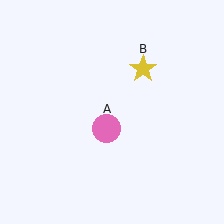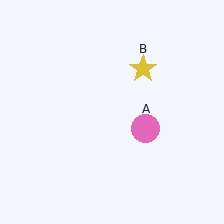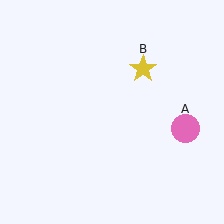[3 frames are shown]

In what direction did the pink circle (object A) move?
The pink circle (object A) moved right.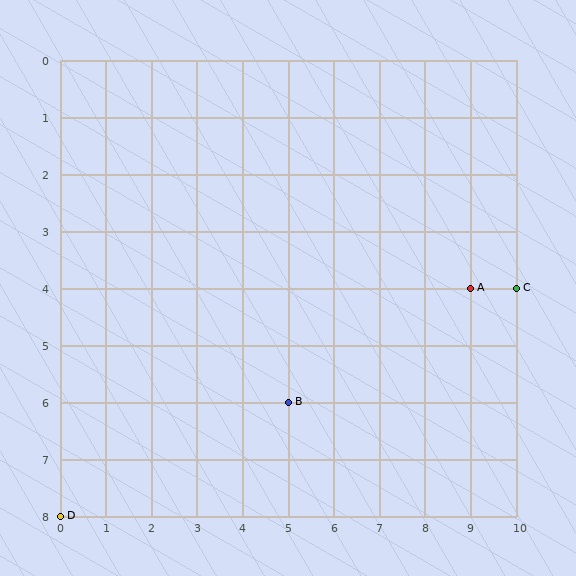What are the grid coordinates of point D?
Point D is at grid coordinates (0, 8).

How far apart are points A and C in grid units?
Points A and C are 1 column apart.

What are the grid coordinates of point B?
Point B is at grid coordinates (5, 6).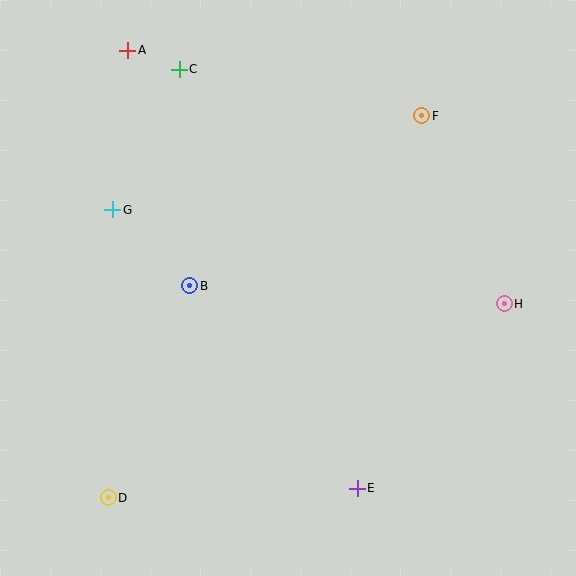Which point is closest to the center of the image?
Point B at (190, 286) is closest to the center.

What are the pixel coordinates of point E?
Point E is at (357, 488).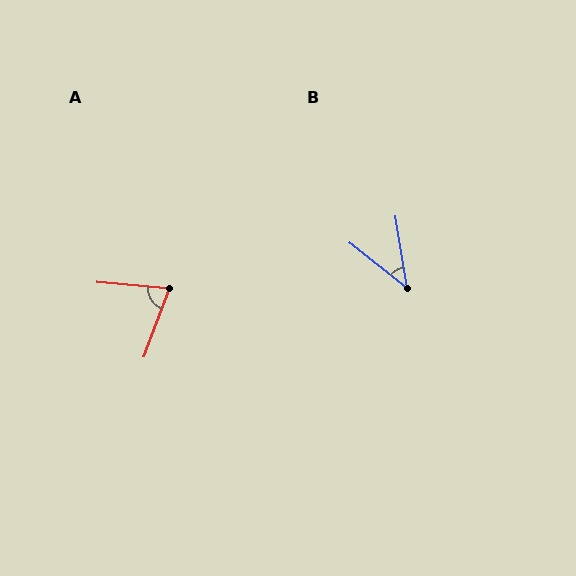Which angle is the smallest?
B, at approximately 43 degrees.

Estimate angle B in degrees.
Approximately 43 degrees.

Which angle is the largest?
A, at approximately 75 degrees.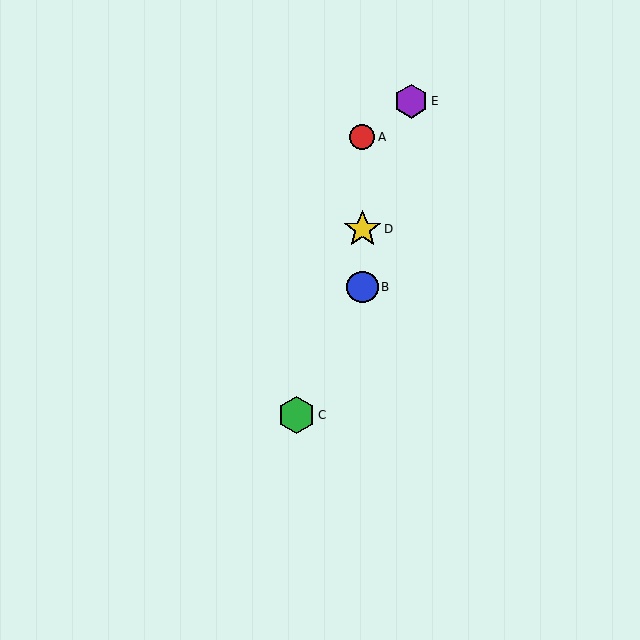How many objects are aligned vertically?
3 objects (A, B, D) are aligned vertically.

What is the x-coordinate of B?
Object B is at x≈362.